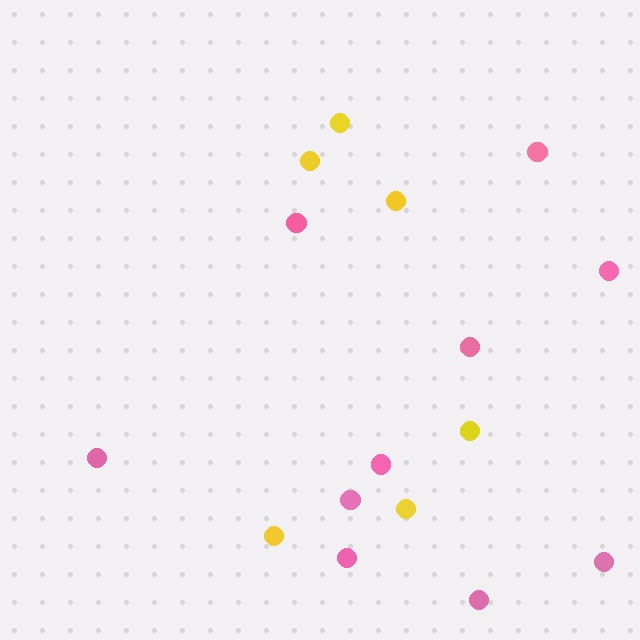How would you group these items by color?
There are 2 groups: one group of pink circles (10) and one group of yellow circles (6).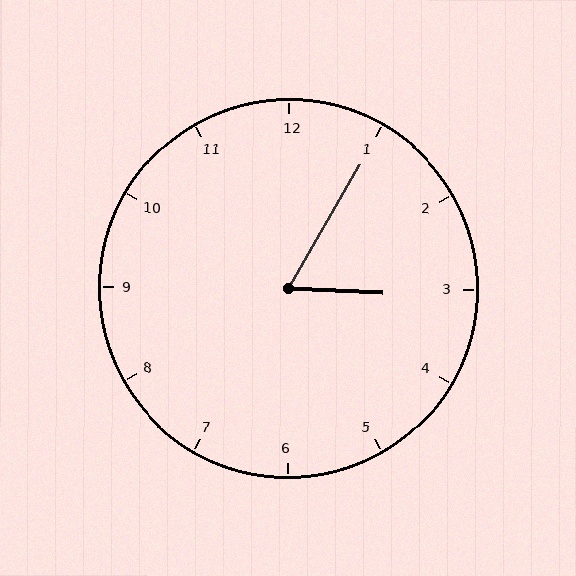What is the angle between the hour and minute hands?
Approximately 62 degrees.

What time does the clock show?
3:05.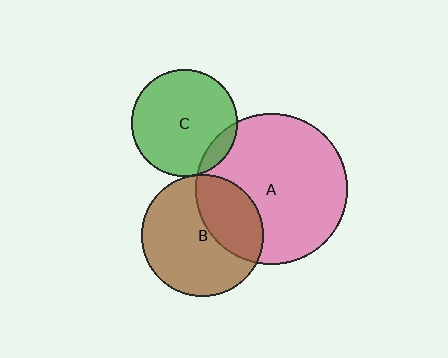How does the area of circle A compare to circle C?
Approximately 2.0 times.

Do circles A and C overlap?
Yes.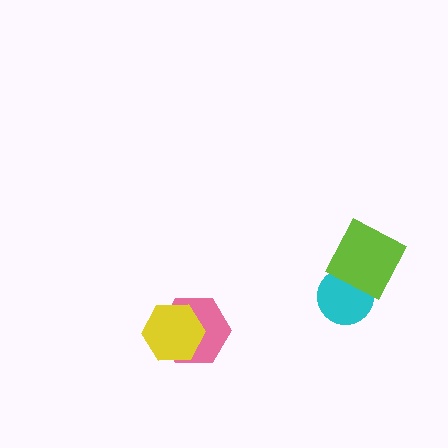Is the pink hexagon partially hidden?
Yes, it is partially covered by another shape.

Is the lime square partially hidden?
No, no other shape covers it.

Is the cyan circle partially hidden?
Yes, it is partially covered by another shape.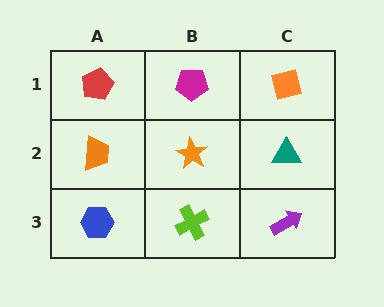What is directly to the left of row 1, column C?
A magenta pentagon.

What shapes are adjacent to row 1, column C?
A teal triangle (row 2, column C), a magenta pentagon (row 1, column B).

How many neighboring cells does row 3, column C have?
2.